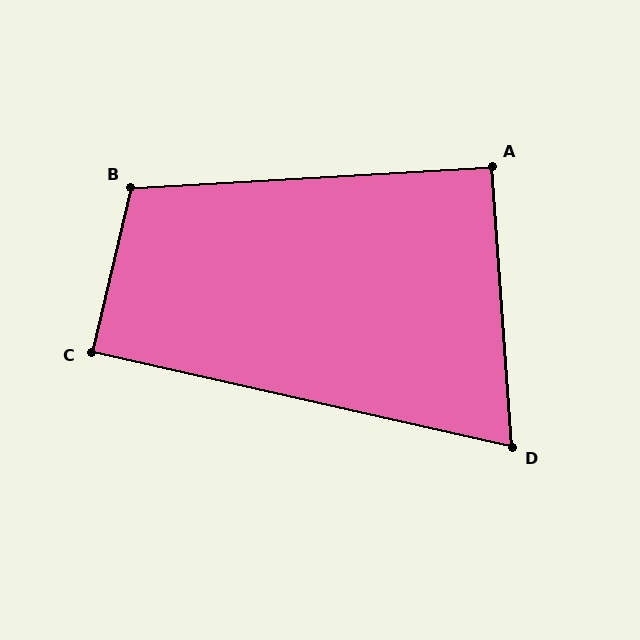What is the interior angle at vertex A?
Approximately 91 degrees (approximately right).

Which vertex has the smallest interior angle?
D, at approximately 73 degrees.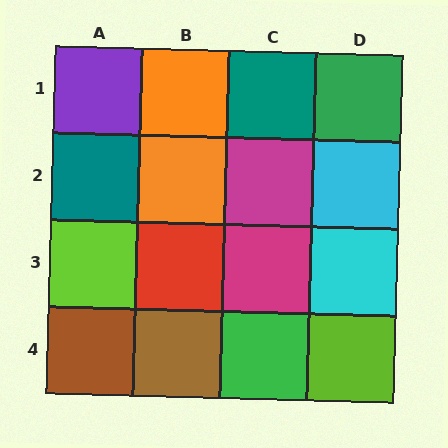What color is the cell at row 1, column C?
Teal.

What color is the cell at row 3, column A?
Lime.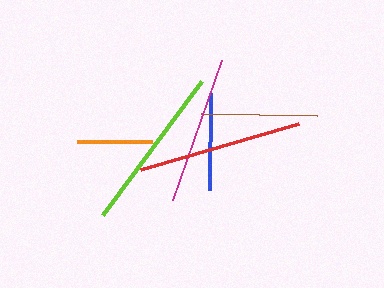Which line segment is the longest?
The lime line is the longest at approximately 167 pixels.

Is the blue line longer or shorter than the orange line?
The blue line is longer than the orange line.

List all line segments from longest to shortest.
From longest to shortest: lime, red, magenta, brown, blue, orange.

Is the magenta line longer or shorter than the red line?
The red line is longer than the magenta line.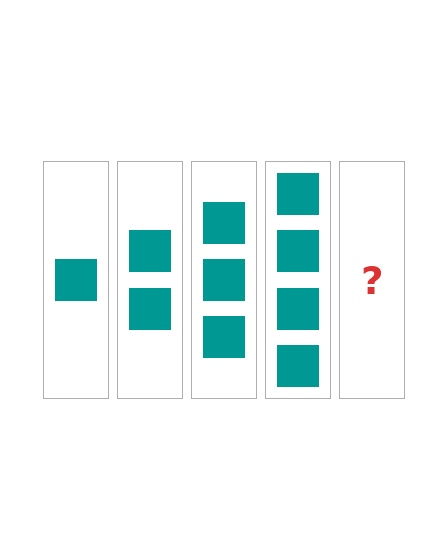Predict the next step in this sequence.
The next step is 5 squares.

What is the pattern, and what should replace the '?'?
The pattern is that each step adds one more square. The '?' should be 5 squares.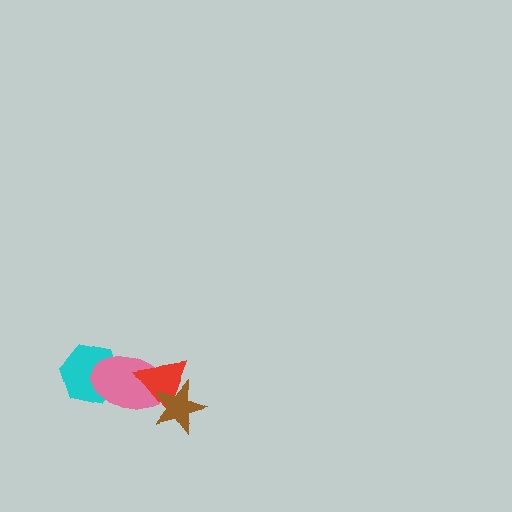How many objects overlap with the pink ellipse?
3 objects overlap with the pink ellipse.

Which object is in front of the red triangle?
The brown star is in front of the red triangle.